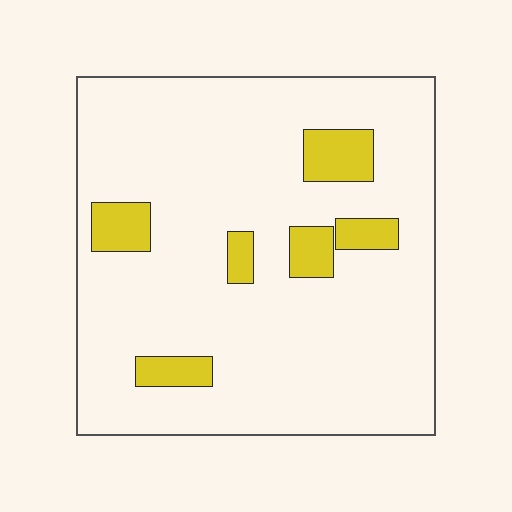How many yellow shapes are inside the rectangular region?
6.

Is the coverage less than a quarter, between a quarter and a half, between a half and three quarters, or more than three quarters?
Less than a quarter.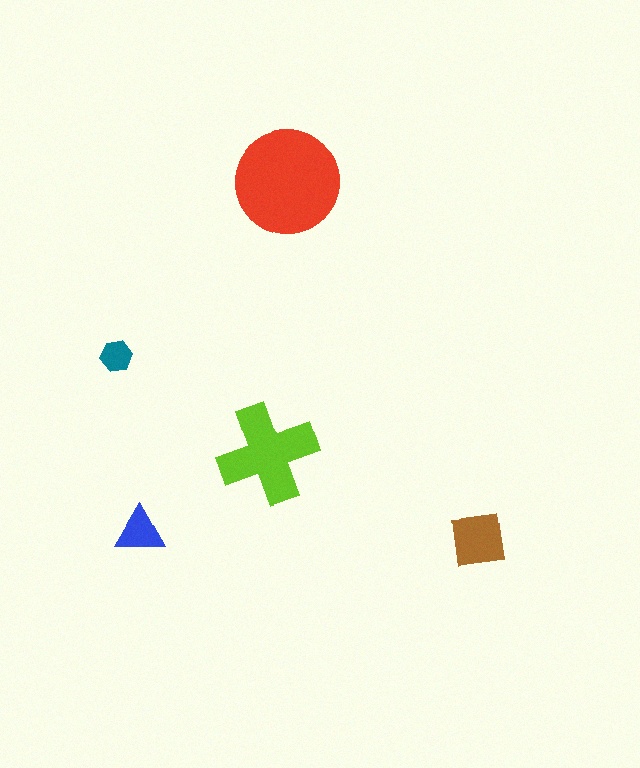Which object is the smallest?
The teal hexagon.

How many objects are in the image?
There are 5 objects in the image.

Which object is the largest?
The red circle.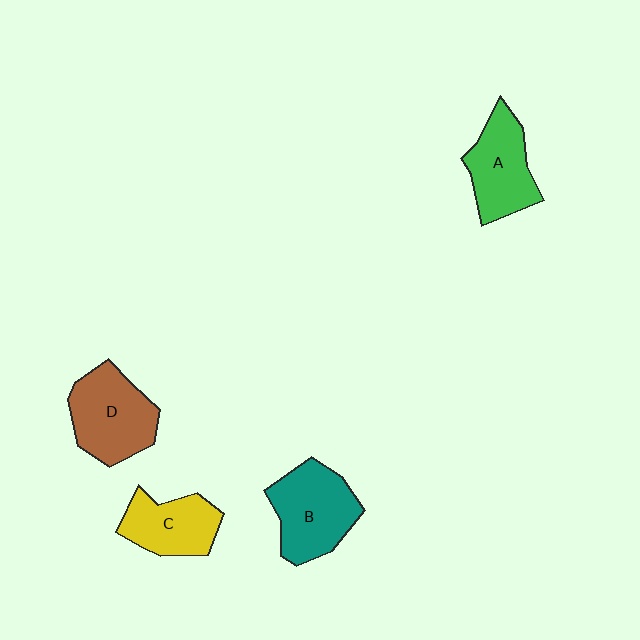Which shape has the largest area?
Shape B (teal).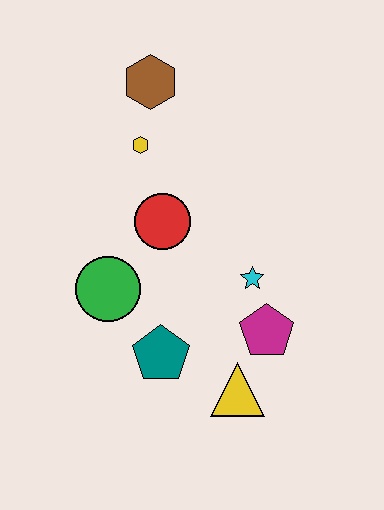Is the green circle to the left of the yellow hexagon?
Yes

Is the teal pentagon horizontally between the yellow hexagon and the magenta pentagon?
Yes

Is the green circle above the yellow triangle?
Yes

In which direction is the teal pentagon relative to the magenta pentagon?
The teal pentagon is to the left of the magenta pentagon.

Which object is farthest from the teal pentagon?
The brown hexagon is farthest from the teal pentagon.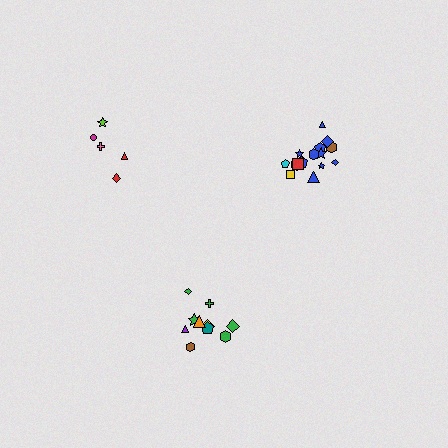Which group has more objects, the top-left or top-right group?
The top-right group.